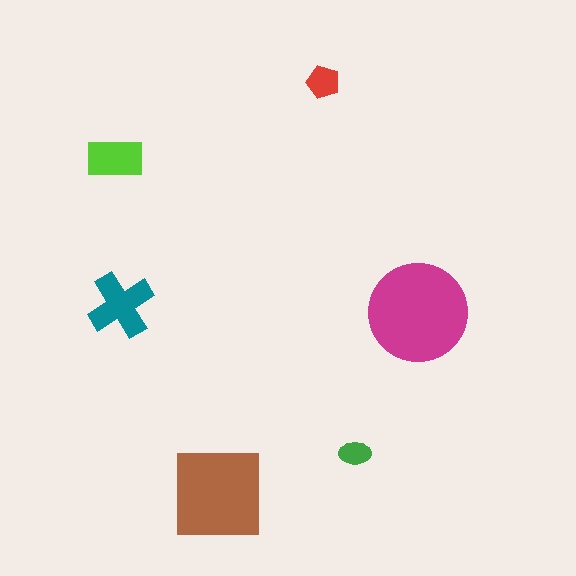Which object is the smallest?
The green ellipse.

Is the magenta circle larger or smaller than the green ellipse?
Larger.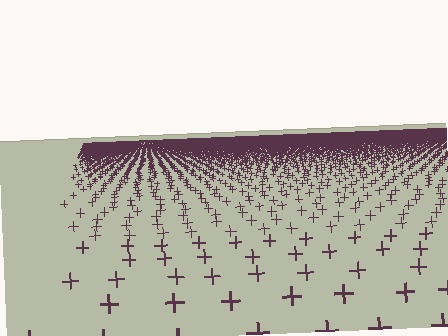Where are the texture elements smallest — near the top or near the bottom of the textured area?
Near the top.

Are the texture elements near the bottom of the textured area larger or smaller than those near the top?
Larger. Near the bottom, elements are closer to the viewer and appear at a bigger on-screen size.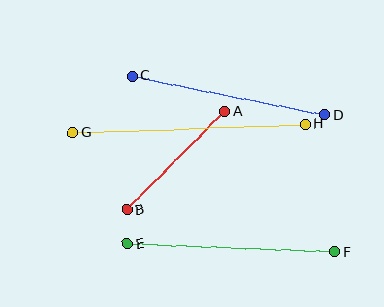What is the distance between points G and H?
The distance is approximately 232 pixels.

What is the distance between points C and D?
The distance is approximately 197 pixels.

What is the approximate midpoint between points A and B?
The midpoint is at approximately (176, 160) pixels.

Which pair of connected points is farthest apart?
Points G and H are farthest apart.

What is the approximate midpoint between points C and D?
The midpoint is at approximately (229, 95) pixels.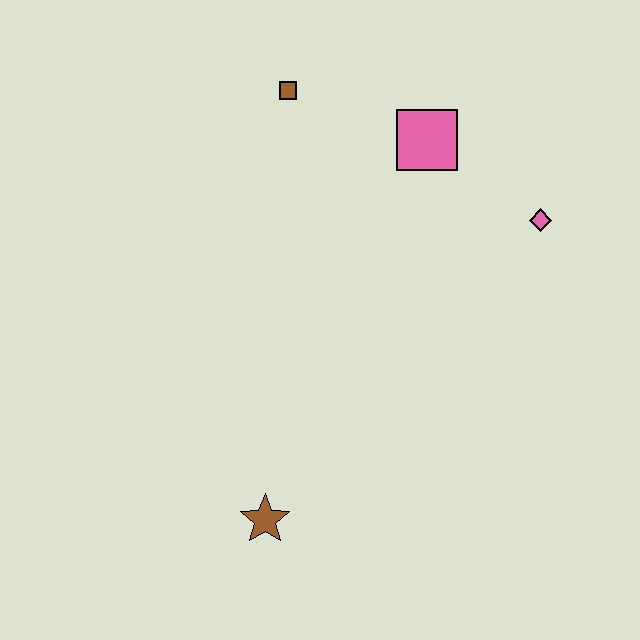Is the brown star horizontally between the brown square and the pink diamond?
No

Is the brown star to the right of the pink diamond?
No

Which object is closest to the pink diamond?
The pink square is closest to the pink diamond.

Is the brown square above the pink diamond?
Yes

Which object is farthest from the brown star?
The brown square is farthest from the brown star.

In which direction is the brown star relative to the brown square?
The brown star is below the brown square.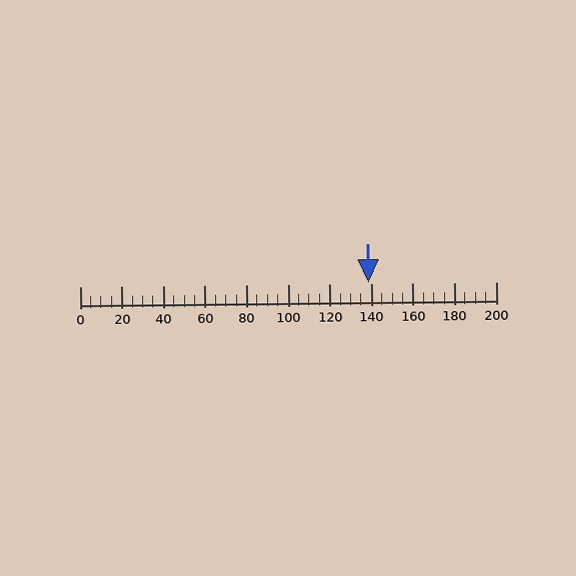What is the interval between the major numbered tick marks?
The major tick marks are spaced 20 units apart.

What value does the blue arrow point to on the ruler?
The blue arrow points to approximately 139.